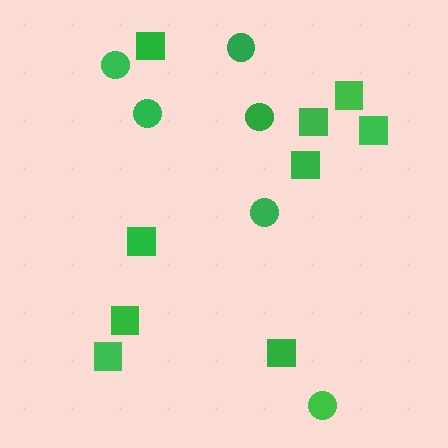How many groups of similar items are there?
There are 2 groups: one group of circles (6) and one group of squares (9).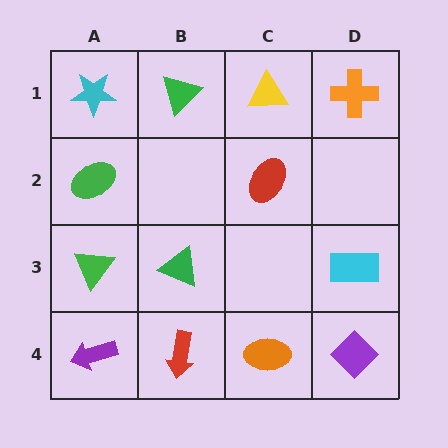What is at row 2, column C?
A red ellipse.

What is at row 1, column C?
A yellow triangle.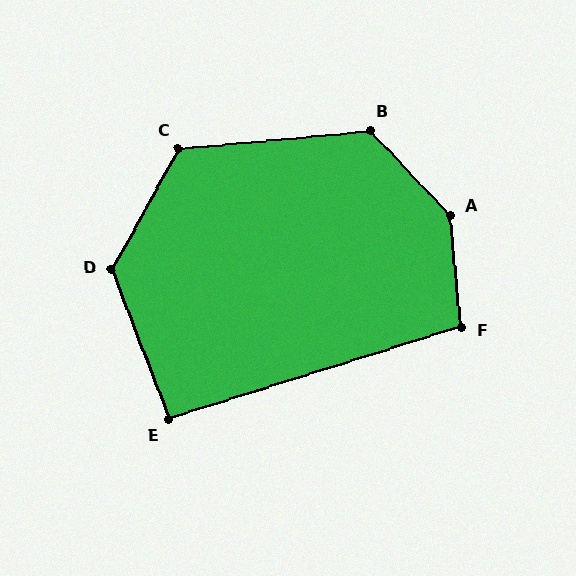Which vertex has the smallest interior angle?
E, at approximately 93 degrees.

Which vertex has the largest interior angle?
A, at approximately 143 degrees.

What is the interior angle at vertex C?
Approximately 124 degrees (obtuse).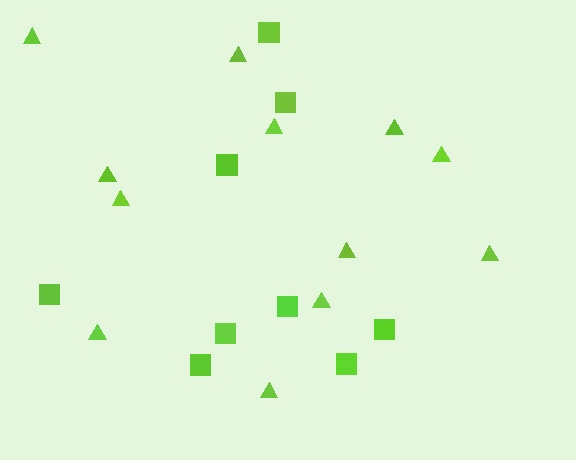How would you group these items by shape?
There are 2 groups: one group of squares (9) and one group of triangles (12).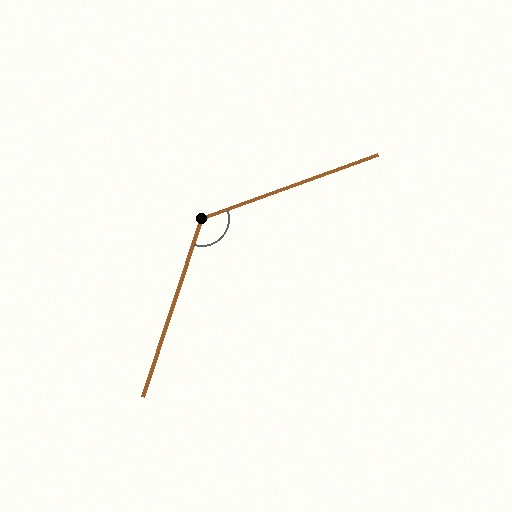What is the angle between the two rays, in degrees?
Approximately 129 degrees.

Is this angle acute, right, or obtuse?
It is obtuse.